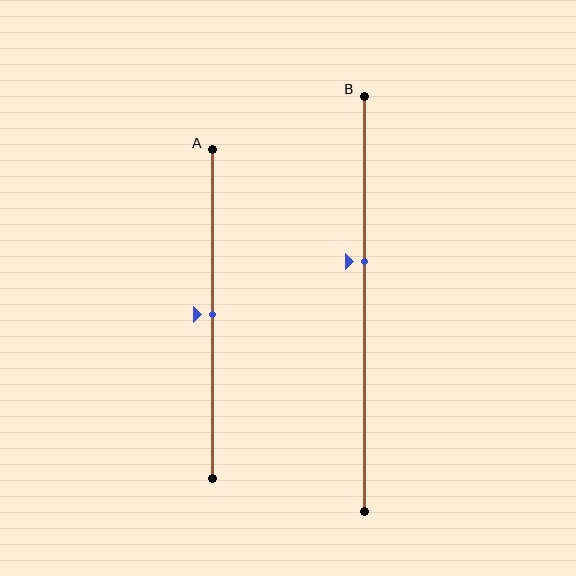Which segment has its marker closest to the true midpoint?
Segment A has its marker closest to the true midpoint.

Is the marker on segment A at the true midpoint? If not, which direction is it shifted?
Yes, the marker on segment A is at the true midpoint.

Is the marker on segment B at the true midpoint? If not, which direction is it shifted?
No, the marker on segment B is shifted upward by about 10% of the segment length.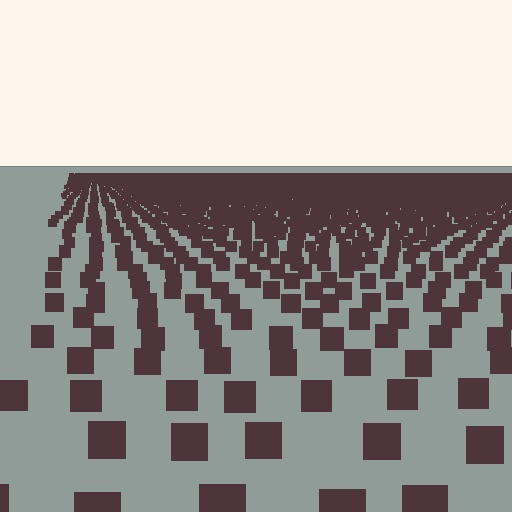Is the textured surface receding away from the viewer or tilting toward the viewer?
The surface is receding away from the viewer. Texture elements get smaller and denser toward the top.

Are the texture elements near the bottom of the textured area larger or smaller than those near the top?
Larger. Near the bottom, elements are closer to the viewer and appear at a bigger on-screen size.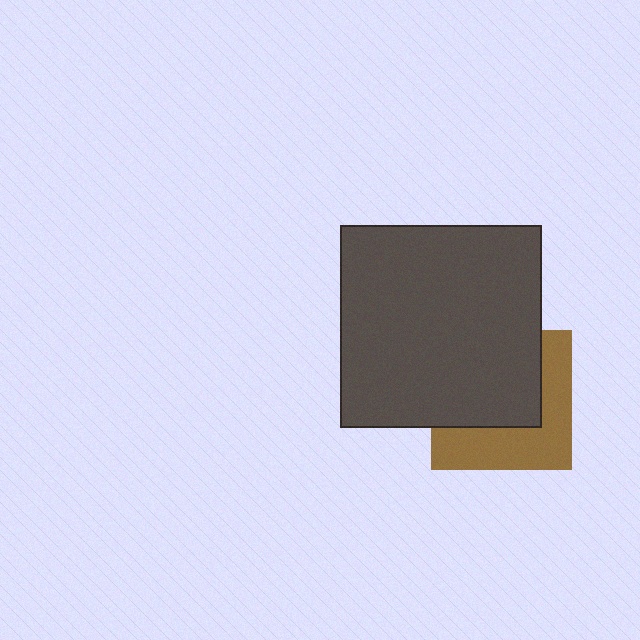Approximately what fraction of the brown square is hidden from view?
Roughly 55% of the brown square is hidden behind the dark gray square.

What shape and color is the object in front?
The object in front is a dark gray square.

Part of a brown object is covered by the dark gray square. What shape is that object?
It is a square.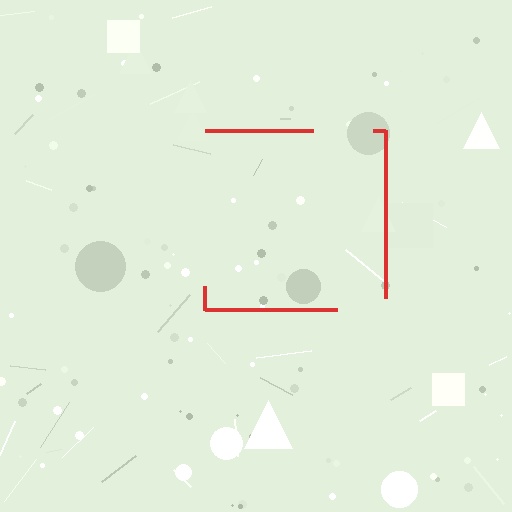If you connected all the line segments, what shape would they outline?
They would outline a square.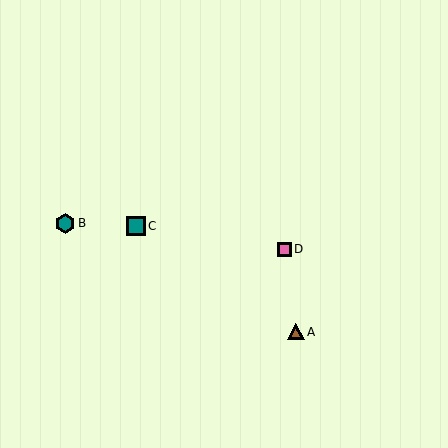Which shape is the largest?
The teal hexagon (labeled B) is the largest.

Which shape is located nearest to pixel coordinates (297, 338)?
The brown triangle (labeled A) at (296, 332) is nearest to that location.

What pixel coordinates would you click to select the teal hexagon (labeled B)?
Click at (65, 223) to select the teal hexagon B.